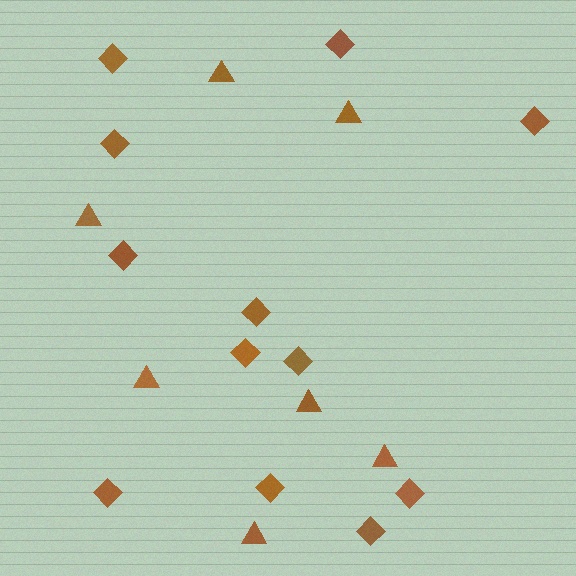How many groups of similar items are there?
There are 2 groups: one group of diamonds (12) and one group of triangles (7).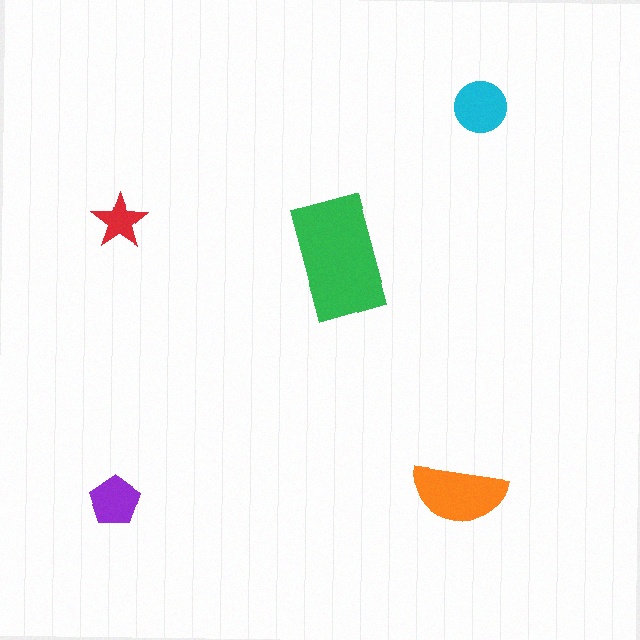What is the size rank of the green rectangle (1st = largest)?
1st.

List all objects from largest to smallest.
The green rectangle, the orange semicircle, the cyan circle, the purple pentagon, the red star.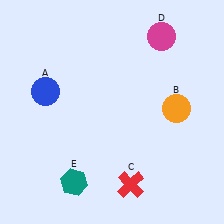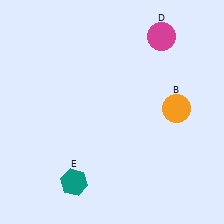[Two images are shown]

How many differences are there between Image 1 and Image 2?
There are 2 differences between the two images.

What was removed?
The blue circle (A), the red cross (C) were removed in Image 2.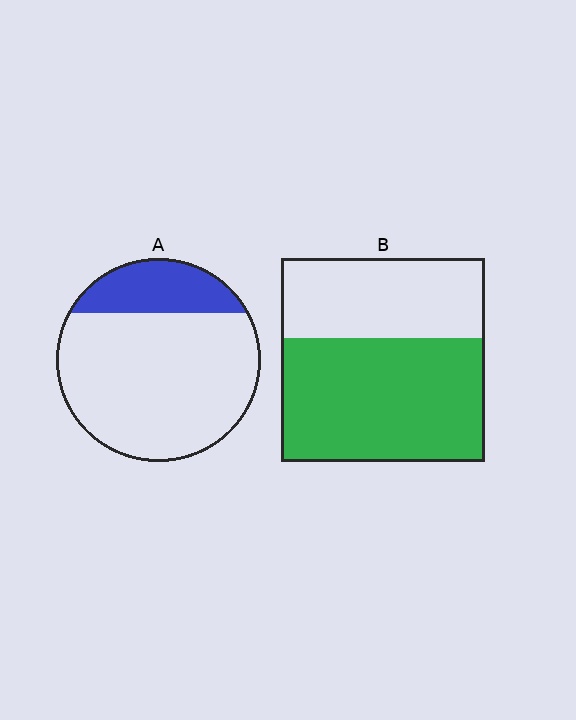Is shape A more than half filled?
No.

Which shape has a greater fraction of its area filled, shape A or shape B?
Shape B.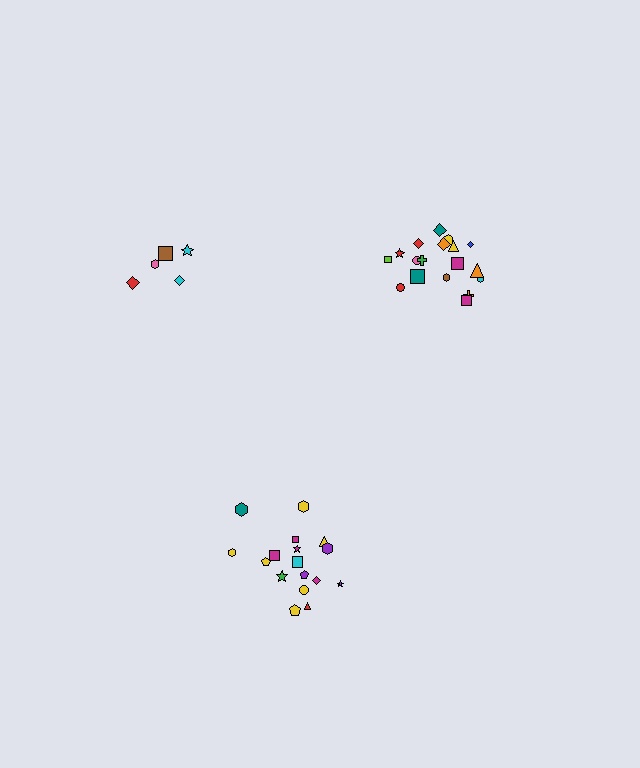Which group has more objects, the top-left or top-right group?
The top-right group.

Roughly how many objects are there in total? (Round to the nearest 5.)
Roughly 40 objects in total.